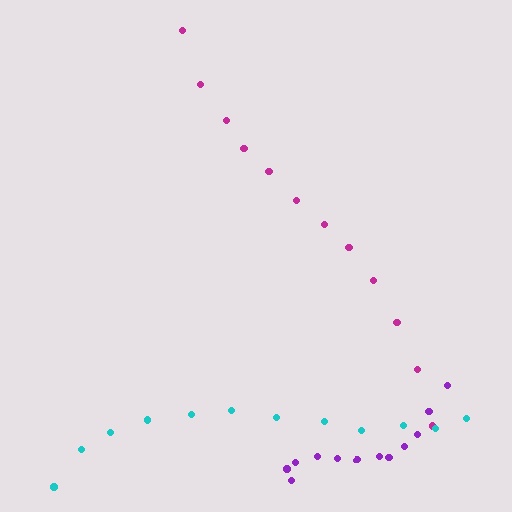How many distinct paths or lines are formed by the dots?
There are 3 distinct paths.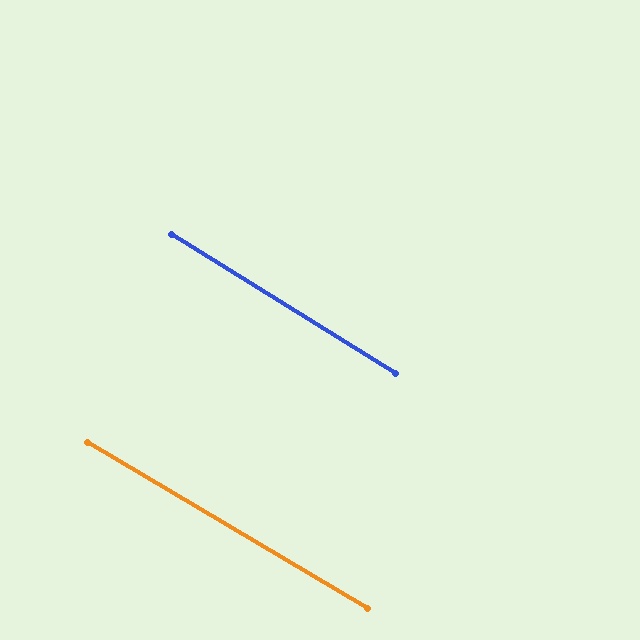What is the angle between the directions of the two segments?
Approximately 1 degree.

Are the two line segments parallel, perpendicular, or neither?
Parallel — their directions differ by only 1.1°.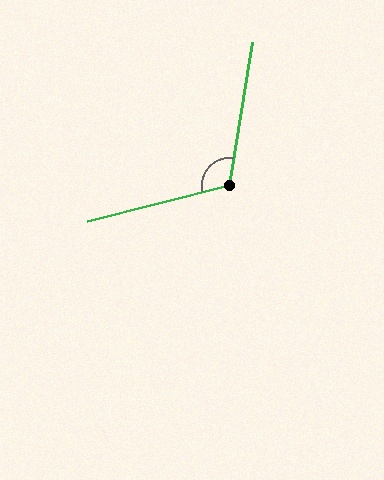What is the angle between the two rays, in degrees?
Approximately 113 degrees.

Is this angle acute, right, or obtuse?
It is obtuse.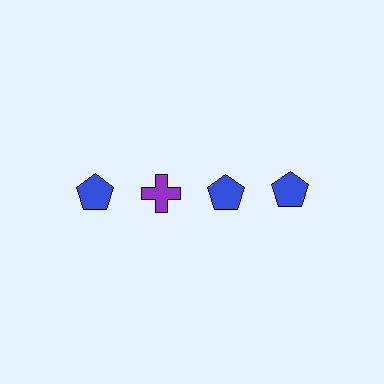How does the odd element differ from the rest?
It differs in both color (purple instead of blue) and shape (cross instead of pentagon).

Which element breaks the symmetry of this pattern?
The purple cross in the top row, second from left column breaks the symmetry. All other shapes are blue pentagons.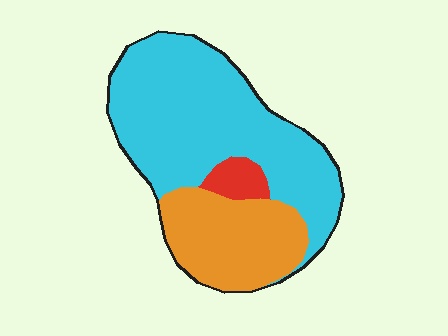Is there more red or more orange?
Orange.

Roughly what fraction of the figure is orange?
Orange takes up about one third (1/3) of the figure.